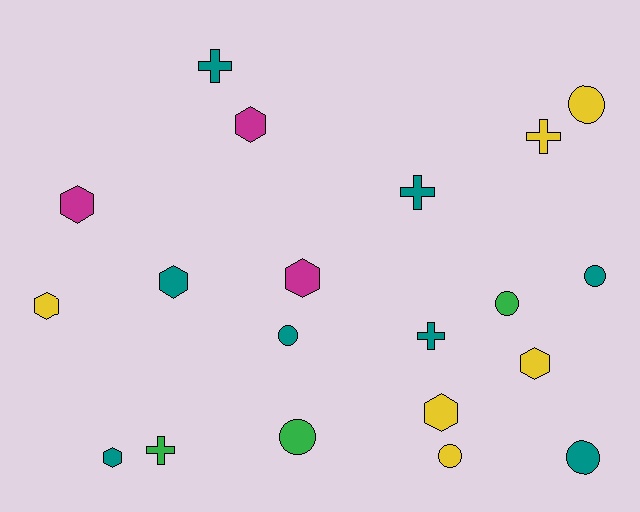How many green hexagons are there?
There are no green hexagons.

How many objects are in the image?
There are 20 objects.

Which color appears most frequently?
Teal, with 8 objects.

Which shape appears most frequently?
Hexagon, with 8 objects.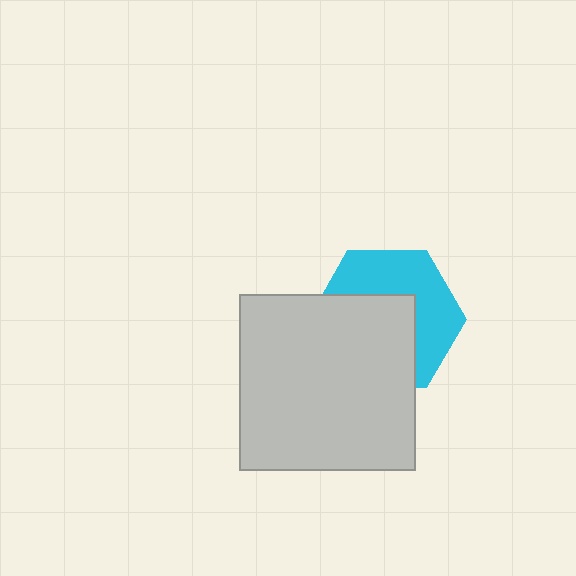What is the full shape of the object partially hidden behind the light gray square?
The partially hidden object is a cyan hexagon.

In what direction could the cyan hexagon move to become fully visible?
The cyan hexagon could move toward the upper-right. That would shift it out from behind the light gray square entirely.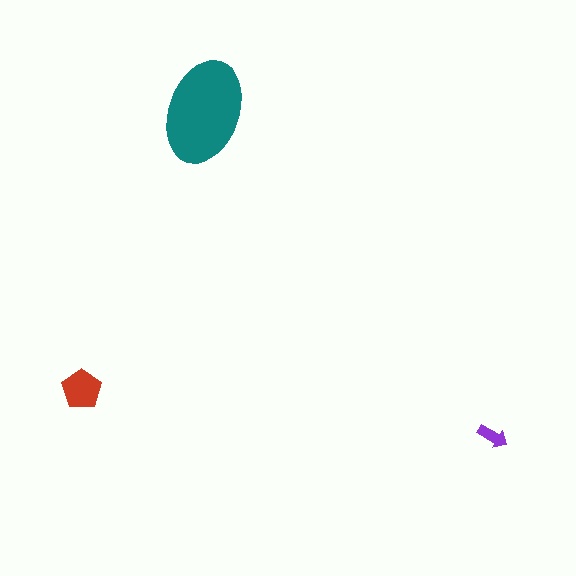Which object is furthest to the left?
The red pentagon is leftmost.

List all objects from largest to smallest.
The teal ellipse, the red pentagon, the purple arrow.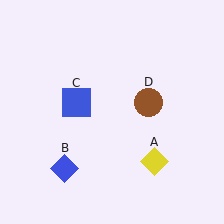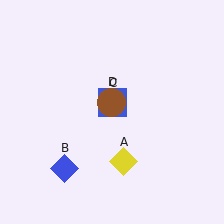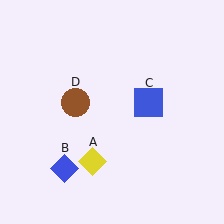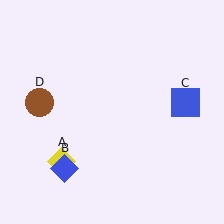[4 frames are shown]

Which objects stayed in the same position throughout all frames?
Blue diamond (object B) remained stationary.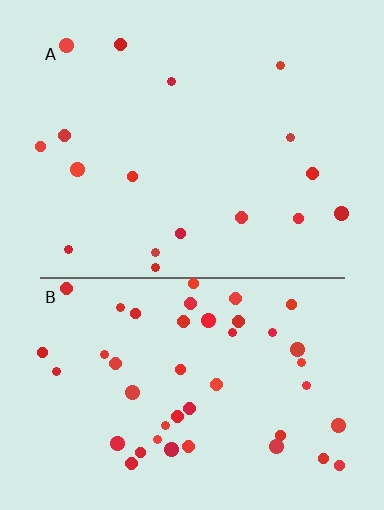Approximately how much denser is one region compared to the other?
Approximately 2.6× — region B over region A.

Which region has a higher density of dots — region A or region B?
B (the bottom).